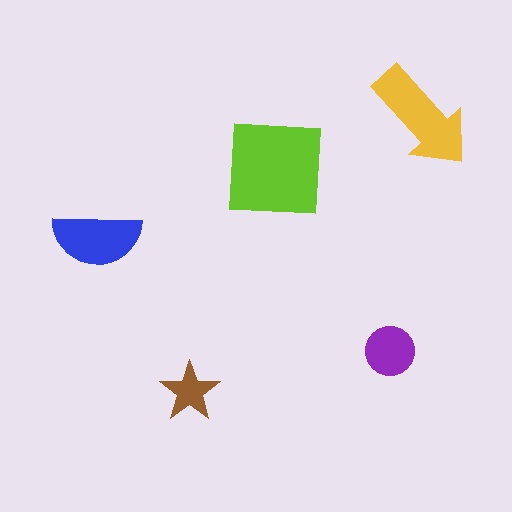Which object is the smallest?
The brown star.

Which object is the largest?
The lime square.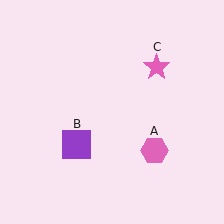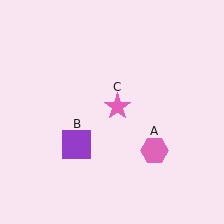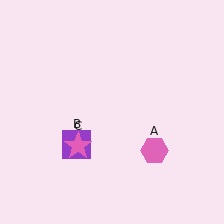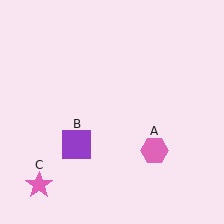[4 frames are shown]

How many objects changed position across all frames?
1 object changed position: pink star (object C).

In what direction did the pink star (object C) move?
The pink star (object C) moved down and to the left.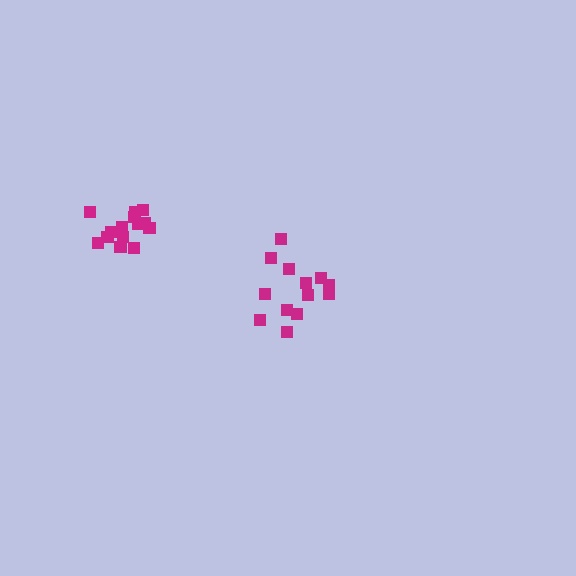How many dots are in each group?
Group 1: 13 dots, Group 2: 14 dots (27 total).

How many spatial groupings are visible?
There are 2 spatial groupings.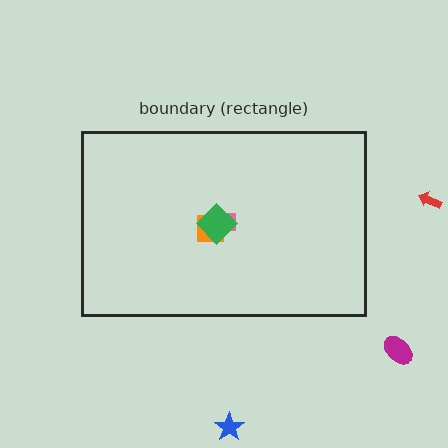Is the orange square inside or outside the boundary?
Inside.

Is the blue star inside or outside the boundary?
Outside.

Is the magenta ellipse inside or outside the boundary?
Outside.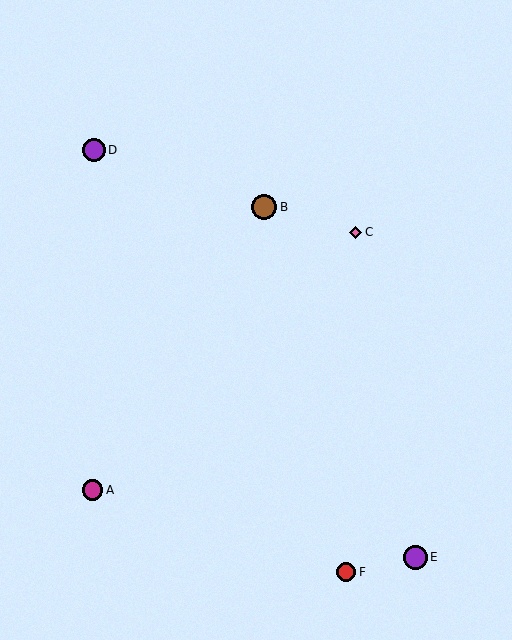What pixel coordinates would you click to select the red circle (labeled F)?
Click at (346, 572) to select the red circle F.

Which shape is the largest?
The brown circle (labeled B) is the largest.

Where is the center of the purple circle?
The center of the purple circle is at (415, 557).